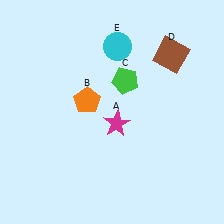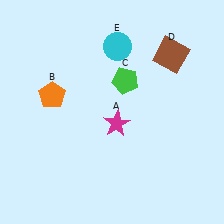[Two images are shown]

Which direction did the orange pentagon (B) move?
The orange pentagon (B) moved left.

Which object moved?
The orange pentagon (B) moved left.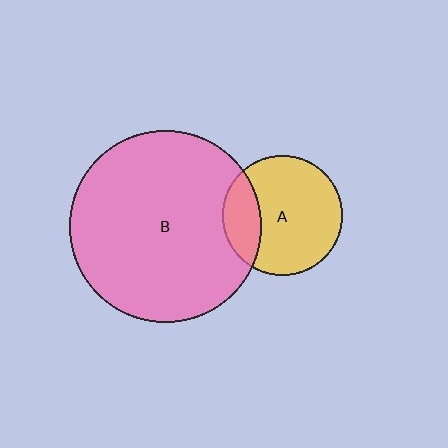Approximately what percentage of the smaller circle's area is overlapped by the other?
Approximately 25%.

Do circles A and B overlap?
Yes.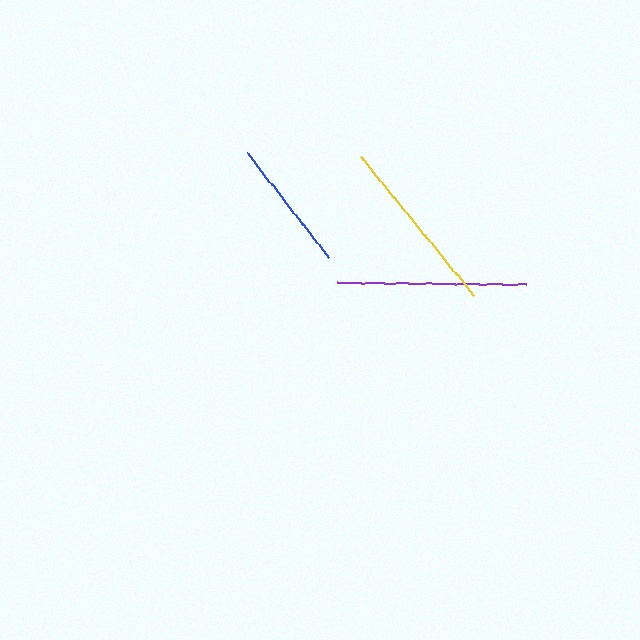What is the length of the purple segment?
The purple segment is approximately 190 pixels long.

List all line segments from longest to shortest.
From longest to shortest: purple, yellow, blue.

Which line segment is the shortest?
The blue line is the shortest at approximately 132 pixels.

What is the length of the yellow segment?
The yellow segment is approximately 180 pixels long.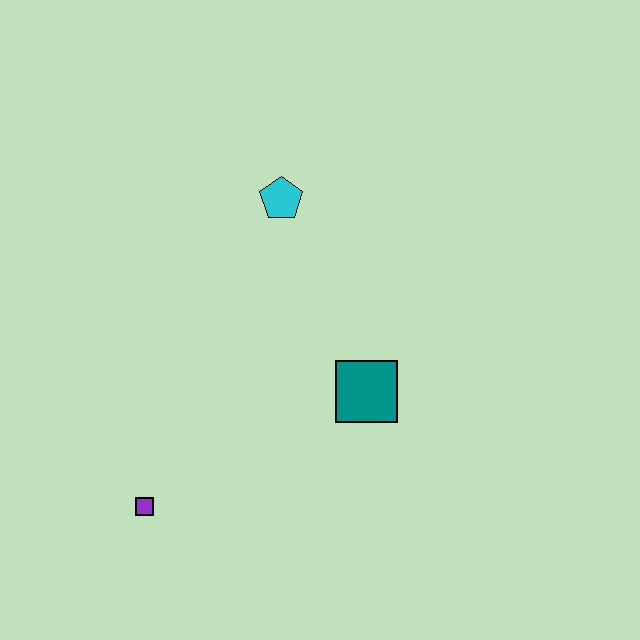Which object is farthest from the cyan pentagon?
The purple square is farthest from the cyan pentagon.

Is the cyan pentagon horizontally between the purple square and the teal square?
Yes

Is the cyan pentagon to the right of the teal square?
No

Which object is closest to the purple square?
The teal square is closest to the purple square.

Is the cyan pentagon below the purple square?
No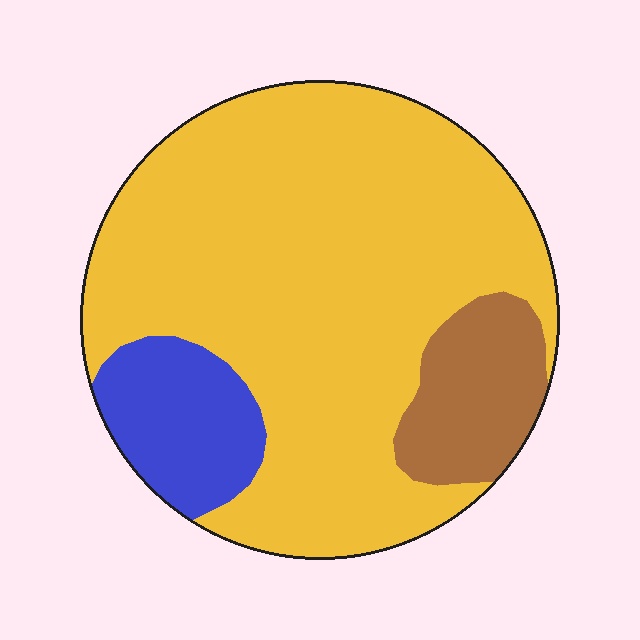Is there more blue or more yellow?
Yellow.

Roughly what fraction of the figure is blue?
Blue covers 12% of the figure.